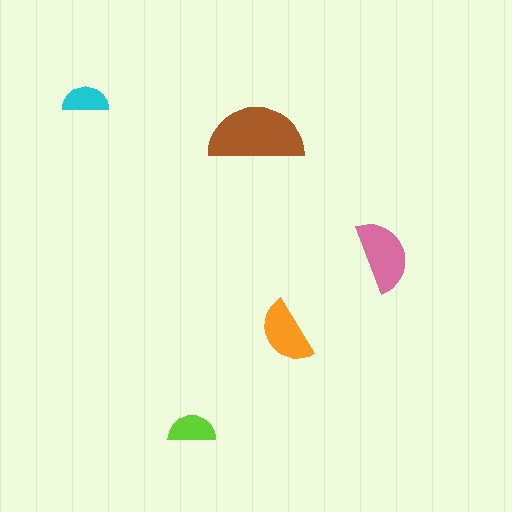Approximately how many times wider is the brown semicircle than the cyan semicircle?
About 2 times wider.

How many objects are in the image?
There are 5 objects in the image.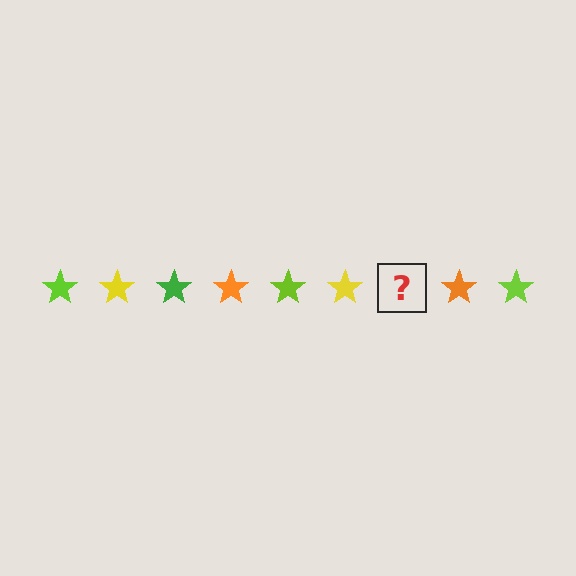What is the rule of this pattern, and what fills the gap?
The rule is that the pattern cycles through lime, yellow, green, orange stars. The gap should be filled with a green star.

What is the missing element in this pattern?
The missing element is a green star.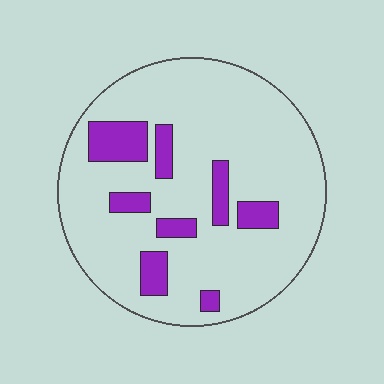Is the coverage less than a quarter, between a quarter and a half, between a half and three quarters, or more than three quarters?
Less than a quarter.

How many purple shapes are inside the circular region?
8.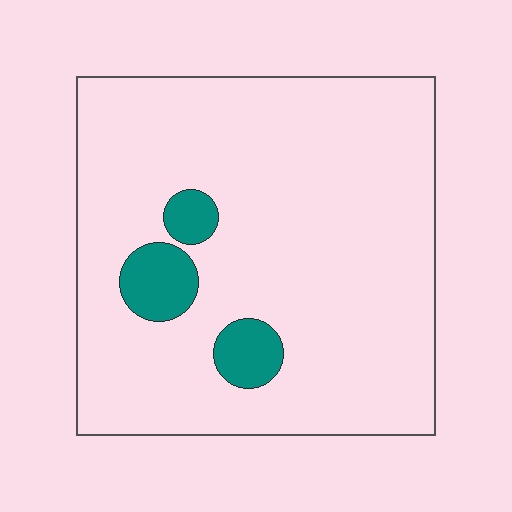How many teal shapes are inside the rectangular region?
3.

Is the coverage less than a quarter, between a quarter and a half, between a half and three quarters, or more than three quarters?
Less than a quarter.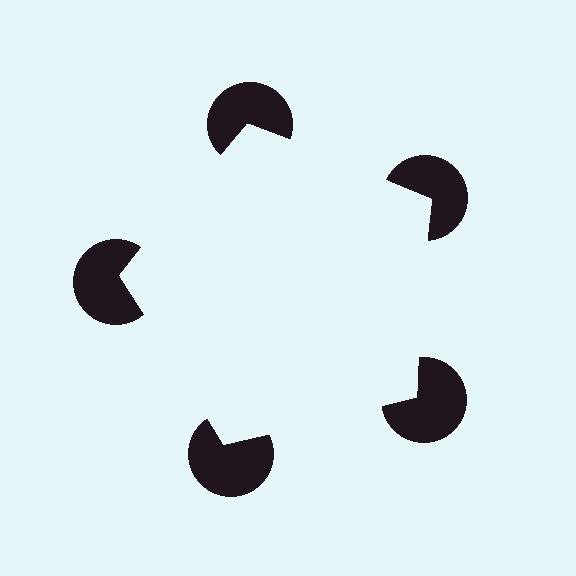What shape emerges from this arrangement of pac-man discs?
An illusory pentagon — its edges are inferred from the aligned wedge cuts in the pac-man discs, not physically drawn.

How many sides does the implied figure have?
5 sides.